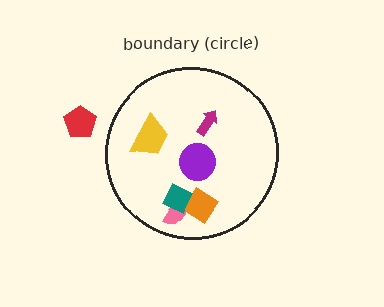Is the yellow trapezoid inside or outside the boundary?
Inside.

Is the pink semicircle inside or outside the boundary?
Inside.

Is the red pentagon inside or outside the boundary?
Outside.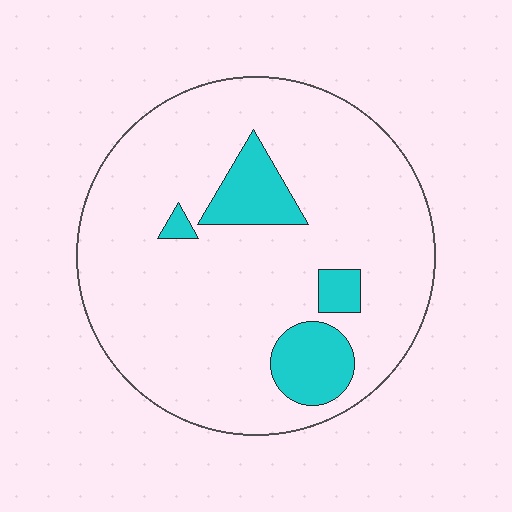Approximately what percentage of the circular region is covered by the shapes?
Approximately 15%.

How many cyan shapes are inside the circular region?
4.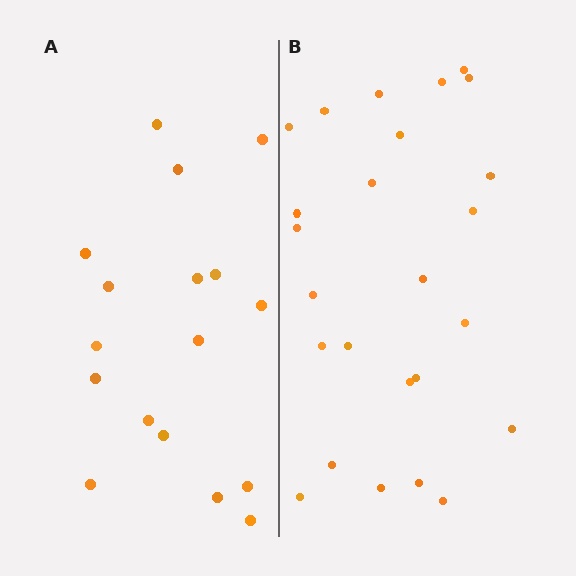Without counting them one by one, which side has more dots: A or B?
Region B (the right region) has more dots.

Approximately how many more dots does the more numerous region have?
Region B has roughly 8 or so more dots than region A.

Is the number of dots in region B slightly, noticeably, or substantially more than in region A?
Region B has substantially more. The ratio is roughly 1.5 to 1.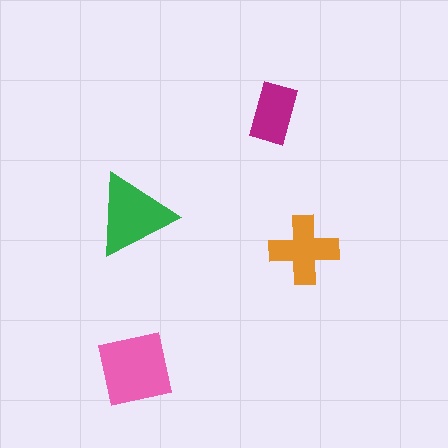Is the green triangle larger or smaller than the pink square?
Smaller.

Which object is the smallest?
The magenta rectangle.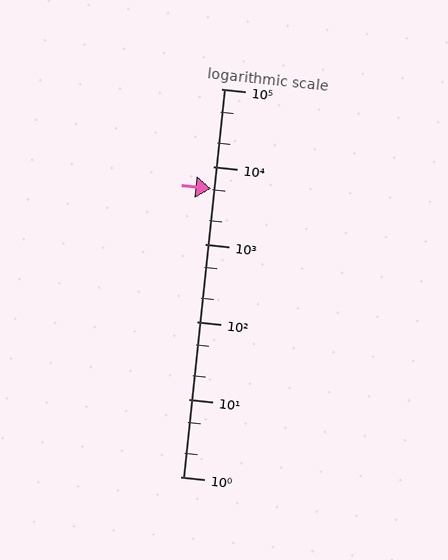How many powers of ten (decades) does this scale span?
The scale spans 5 decades, from 1 to 100000.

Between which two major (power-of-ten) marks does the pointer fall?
The pointer is between 1000 and 10000.